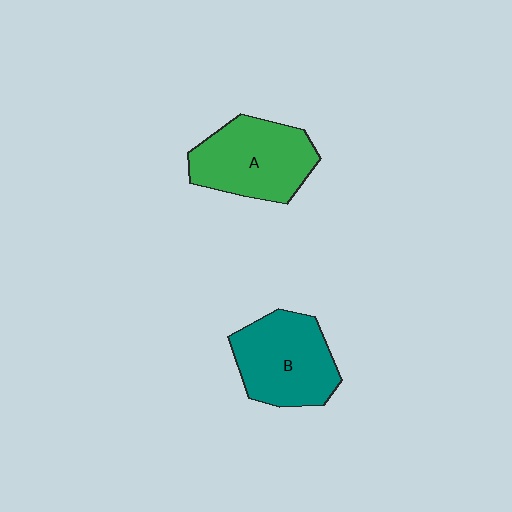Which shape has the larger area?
Shape A (green).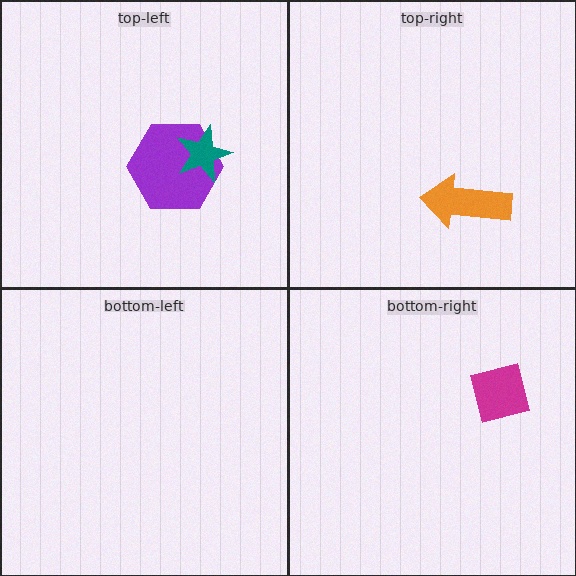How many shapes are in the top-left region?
2.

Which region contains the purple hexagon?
The top-left region.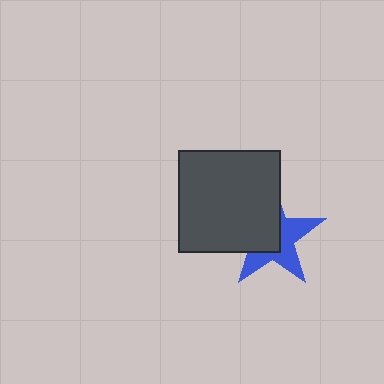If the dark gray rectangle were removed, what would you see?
You would see the complete blue star.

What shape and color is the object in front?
The object in front is a dark gray rectangle.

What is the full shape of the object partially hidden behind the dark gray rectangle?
The partially hidden object is a blue star.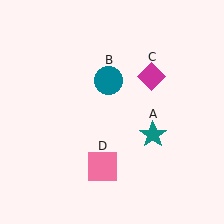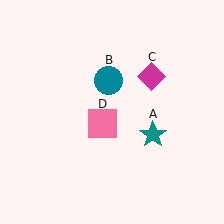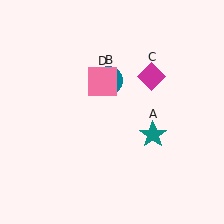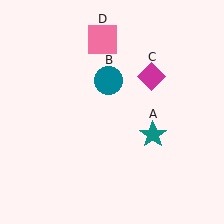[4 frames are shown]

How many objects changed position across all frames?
1 object changed position: pink square (object D).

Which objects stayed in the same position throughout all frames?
Teal star (object A) and teal circle (object B) and magenta diamond (object C) remained stationary.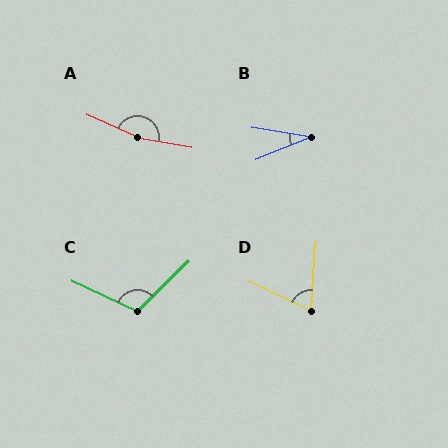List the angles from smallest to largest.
B (31°), D (69°), C (111°), A (167°).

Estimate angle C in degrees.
Approximately 111 degrees.